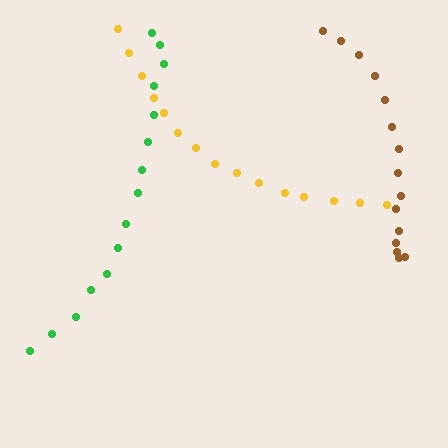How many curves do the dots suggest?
There are 3 distinct paths.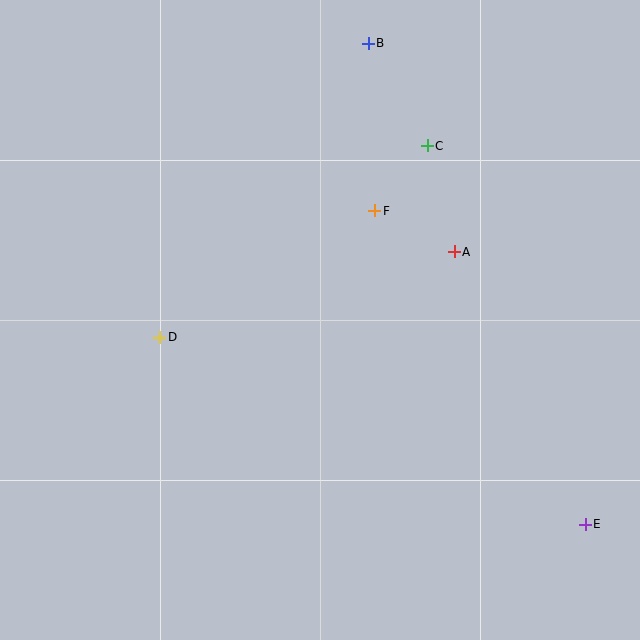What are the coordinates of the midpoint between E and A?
The midpoint between E and A is at (520, 388).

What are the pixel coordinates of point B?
Point B is at (368, 43).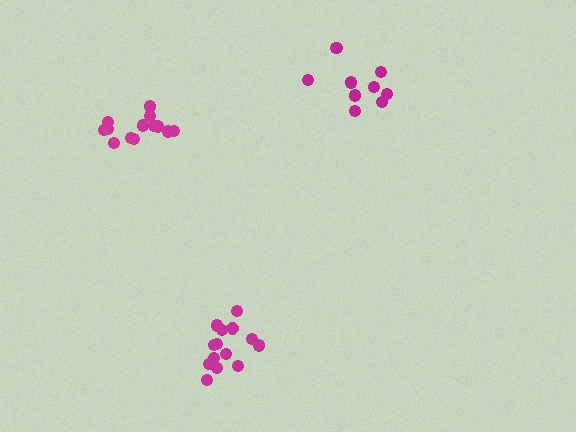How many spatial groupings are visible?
There are 3 spatial groupings.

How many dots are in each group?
Group 1: 13 dots, Group 2: 9 dots, Group 3: 14 dots (36 total).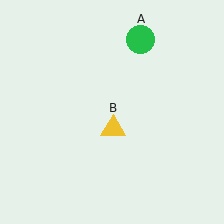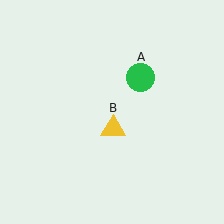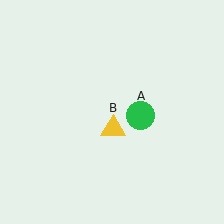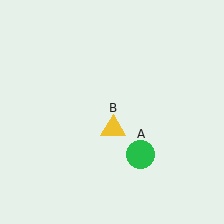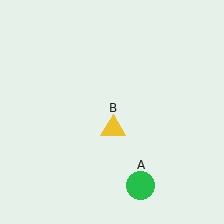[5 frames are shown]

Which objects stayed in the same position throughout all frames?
Yellow triangle (object B) remained stationary.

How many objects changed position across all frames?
1 object changed position: green circle (object A).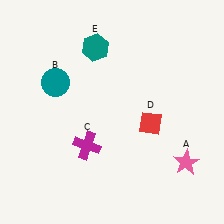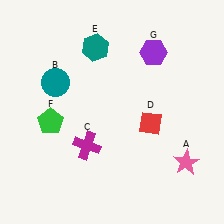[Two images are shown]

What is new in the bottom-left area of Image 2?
A green pentagon (F) was added in the bottom-left area of Image 2.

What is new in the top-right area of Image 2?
A purple hexagon (G) was added in the top-right area of Image 2.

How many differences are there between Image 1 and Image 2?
There are 2 differences between the two images.